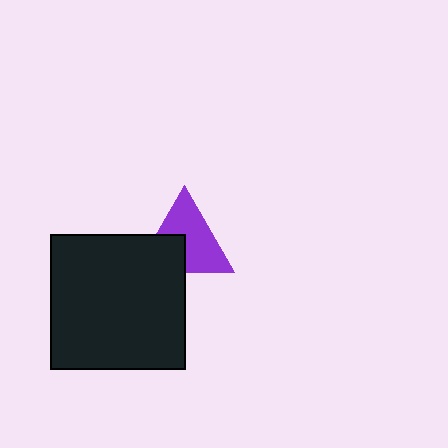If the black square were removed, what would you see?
You would see the complete purple triangle.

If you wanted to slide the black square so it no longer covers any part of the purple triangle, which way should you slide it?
Slide it toward the lower-left — that is the most direct way to separate the two shapes.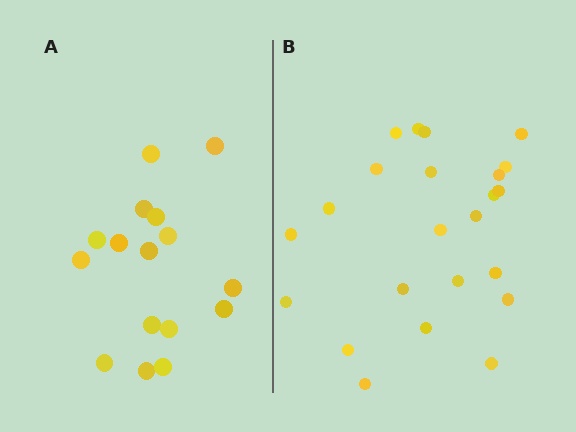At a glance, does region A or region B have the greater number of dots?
Region B (the right region) has more dots.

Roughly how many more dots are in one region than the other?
Region B has roughly 8 or so more dots than region A.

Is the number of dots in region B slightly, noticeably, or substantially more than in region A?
Region B has noticeably more, but not dramatically so. The ratio is roughly 1.4 to 1.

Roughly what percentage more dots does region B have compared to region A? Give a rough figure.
About 45% more.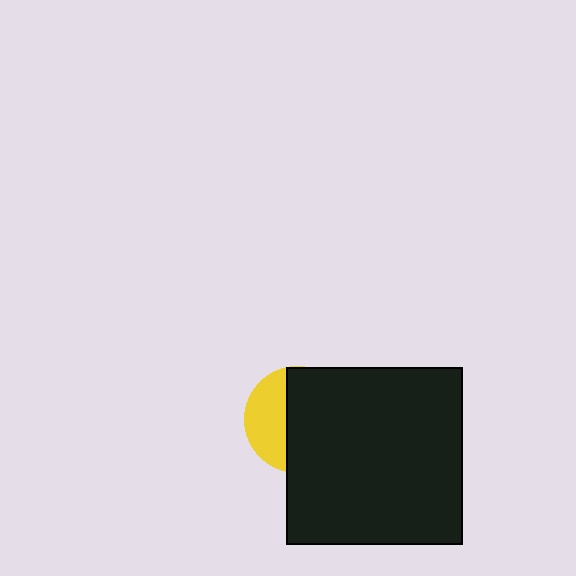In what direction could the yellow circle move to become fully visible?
The yellow circle could move left. That would shift it out from behind the black square entirely.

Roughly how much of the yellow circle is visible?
A small part of it is visible (roughly 36%).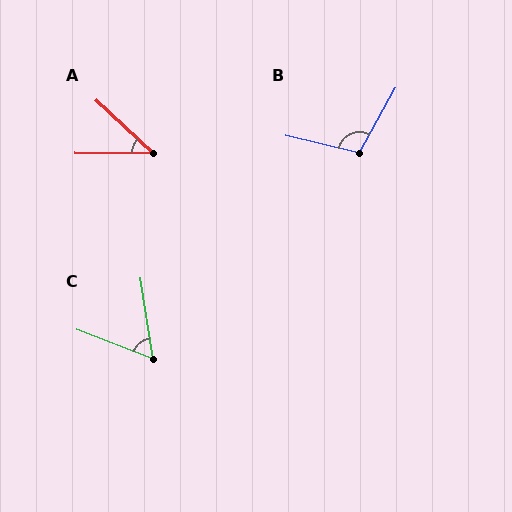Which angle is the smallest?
A, at approximately 43 degrees.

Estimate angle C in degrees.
Approximately 60 degrees.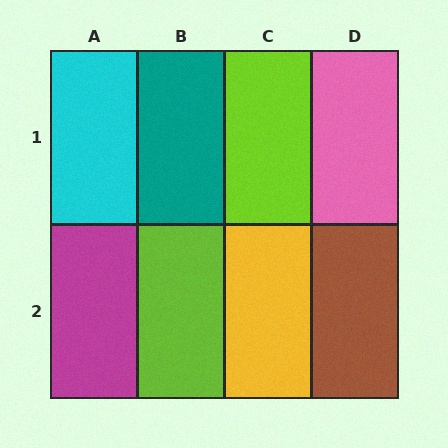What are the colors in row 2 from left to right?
Magenta, lime, yellow, brown.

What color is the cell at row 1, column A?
Cyan.